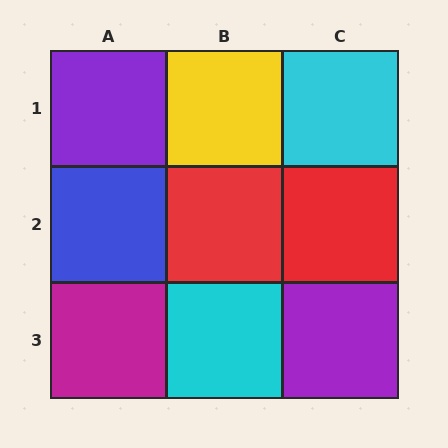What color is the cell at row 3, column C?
Purple.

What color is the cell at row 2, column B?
Red.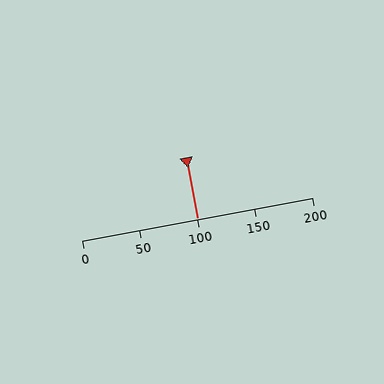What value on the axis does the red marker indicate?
The marker indicates approximately 100.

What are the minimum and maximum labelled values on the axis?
The axis runs from 0 to 200.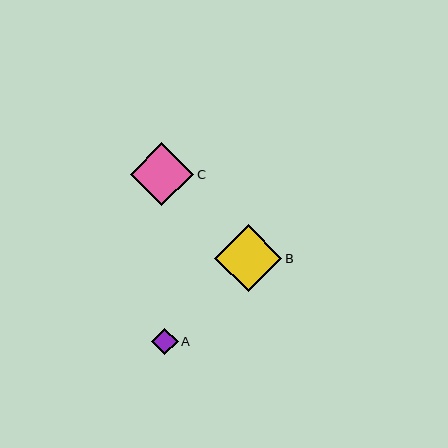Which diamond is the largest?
Diamond B is the largest with a size of approximately 67 pixels.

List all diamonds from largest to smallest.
From largest to smallest: B, C, A.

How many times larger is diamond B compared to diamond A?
Diamond B is approximately 2.5 times the size of diamond A.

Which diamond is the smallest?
Diamond A is the smallest with a size of approximately 26 pixels.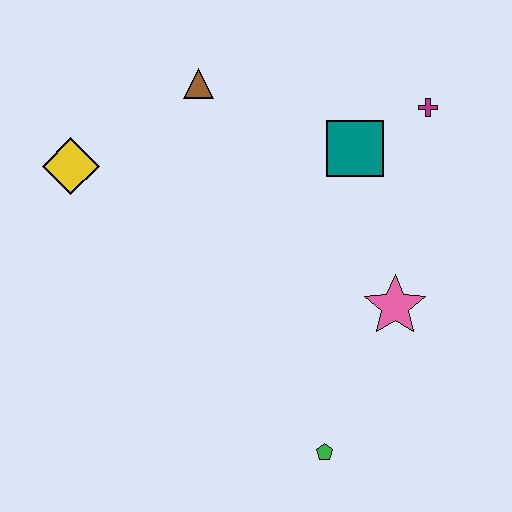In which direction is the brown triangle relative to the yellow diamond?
The brown triangle is to the right of the yellow diamond.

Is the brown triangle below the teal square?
No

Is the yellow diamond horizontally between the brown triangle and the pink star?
No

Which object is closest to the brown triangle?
The yellow diamond is closest to the brown triangle.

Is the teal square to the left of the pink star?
Yes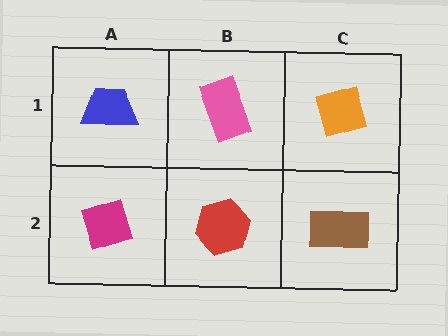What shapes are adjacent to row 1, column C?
A brown rectangle (row 2, column C), a pink rectangle (row 1, column B).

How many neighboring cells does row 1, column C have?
2.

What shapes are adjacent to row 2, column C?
An orange square (row 1, column C), a red hexagon (row 2, column B).